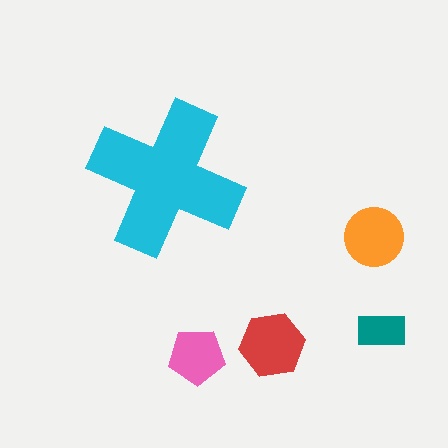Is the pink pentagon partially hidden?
No, the pink pentagon is fully visible.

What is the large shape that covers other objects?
A cyan cross.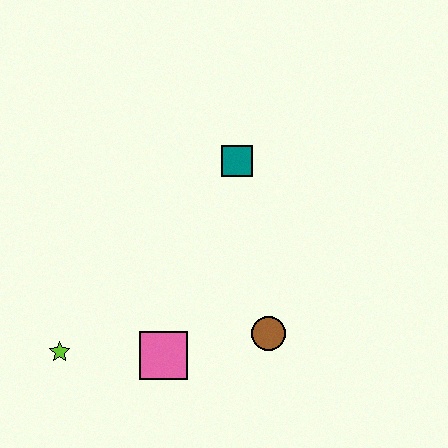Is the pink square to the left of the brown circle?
Yes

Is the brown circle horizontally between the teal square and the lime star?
No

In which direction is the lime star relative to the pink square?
The lime star is to the left of the pink square.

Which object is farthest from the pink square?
The teal square is farthest from the pink square.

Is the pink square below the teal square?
Yes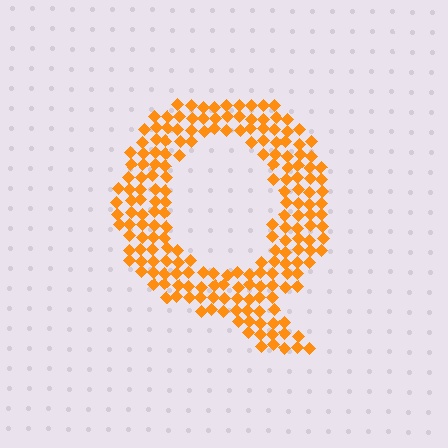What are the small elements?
The small elements are diamonds.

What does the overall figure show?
The overall figure shows the letter Q.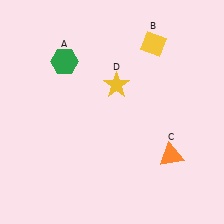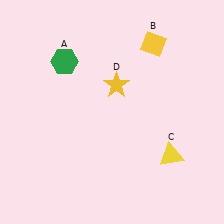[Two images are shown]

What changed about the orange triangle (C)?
In Image 1, C is orange. In Image 2, it changed to yellow.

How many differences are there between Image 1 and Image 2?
There is 1 difference between the two images.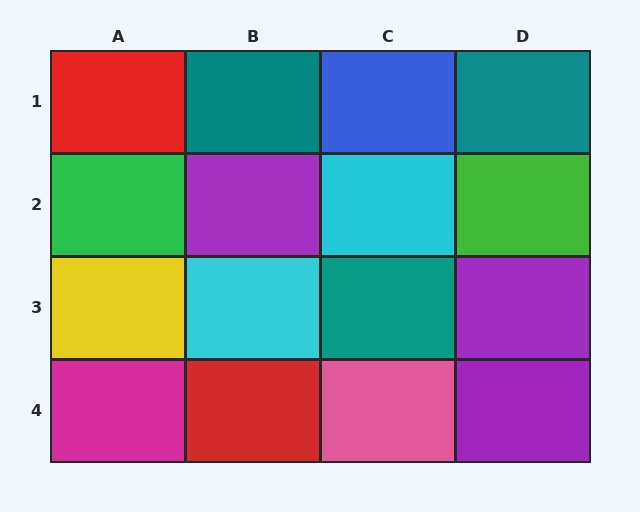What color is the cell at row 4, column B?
Red.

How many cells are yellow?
1 cell is yellow.